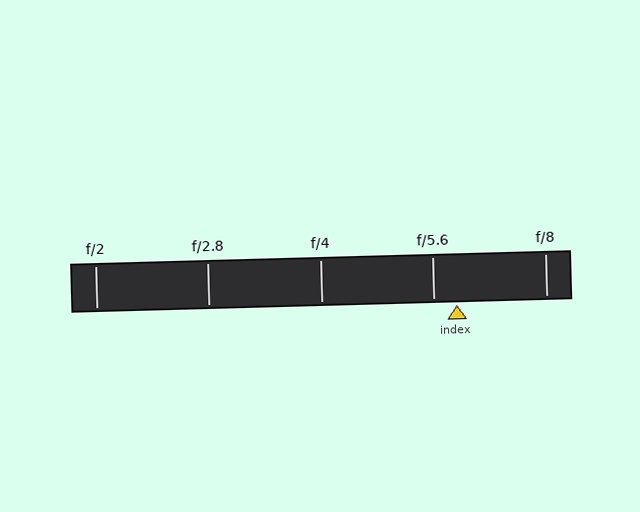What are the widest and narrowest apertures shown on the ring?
The widest aperture shown is f/2 and the narrowest is f/8.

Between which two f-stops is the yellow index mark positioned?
The index mark is between f/5.6 and f/8.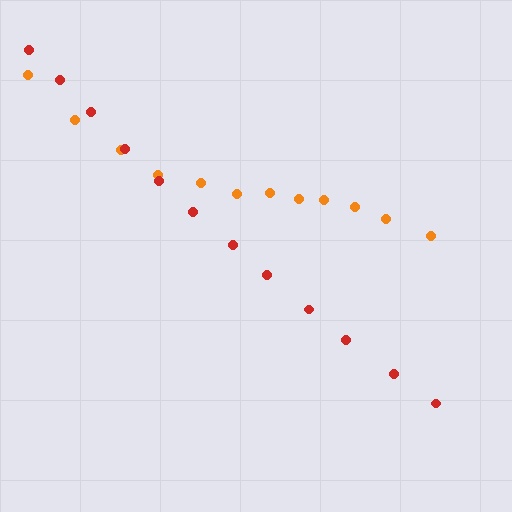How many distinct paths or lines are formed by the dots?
There are 2 distinct paths.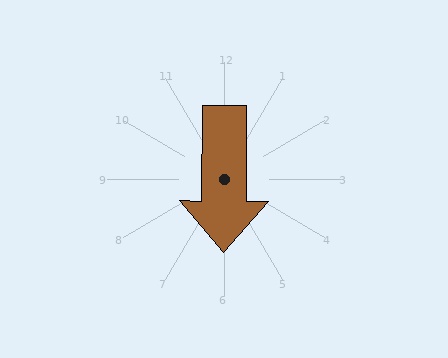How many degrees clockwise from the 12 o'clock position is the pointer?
Approximately 180 degrees.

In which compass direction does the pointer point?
South.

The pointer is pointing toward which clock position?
Roughly 6 o'clock.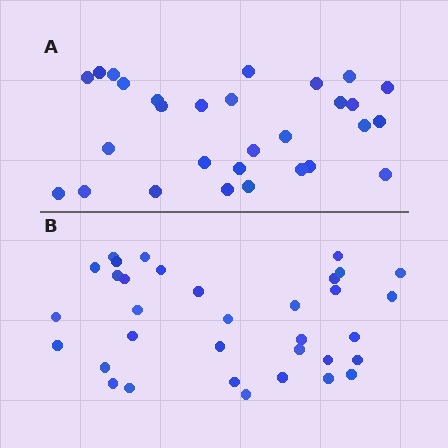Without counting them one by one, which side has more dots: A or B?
Region B (the bottom region) has more dots.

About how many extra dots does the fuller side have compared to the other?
Region B has about 5 more dots than region A.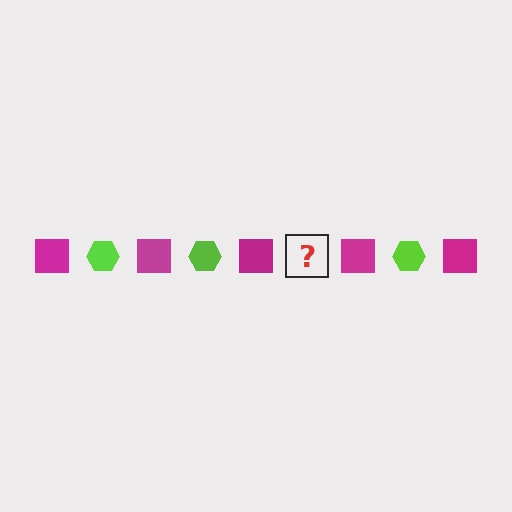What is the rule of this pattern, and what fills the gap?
The rule is that the pattern alternates between magenta square and lime hexagon. The gap should be filled with a lime hexagon.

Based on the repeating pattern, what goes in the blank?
The blank should be a lime hexagon.